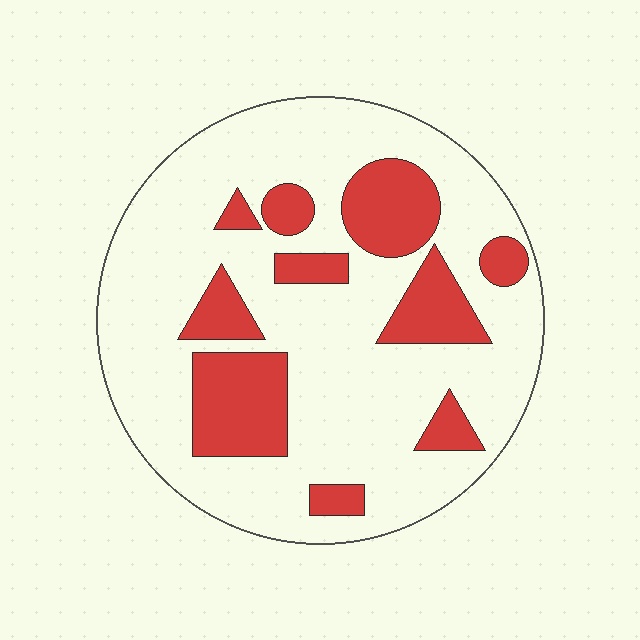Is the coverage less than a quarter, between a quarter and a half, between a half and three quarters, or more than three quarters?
Less than a quarter.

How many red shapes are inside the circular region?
10.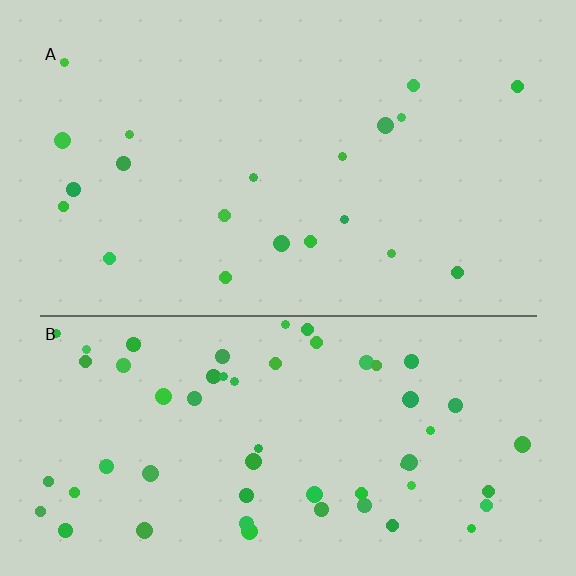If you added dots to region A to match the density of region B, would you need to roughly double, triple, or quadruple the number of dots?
Approximately triple.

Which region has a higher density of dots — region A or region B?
B (the bottom).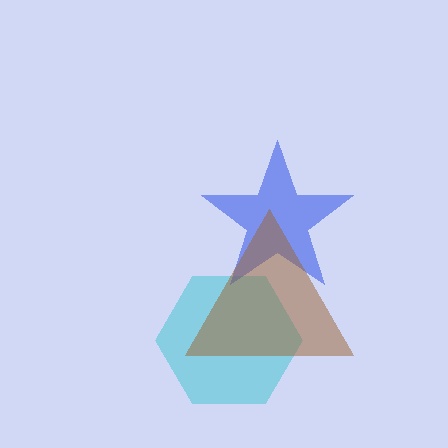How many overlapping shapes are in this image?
There are 3 overlapping shapes in the image.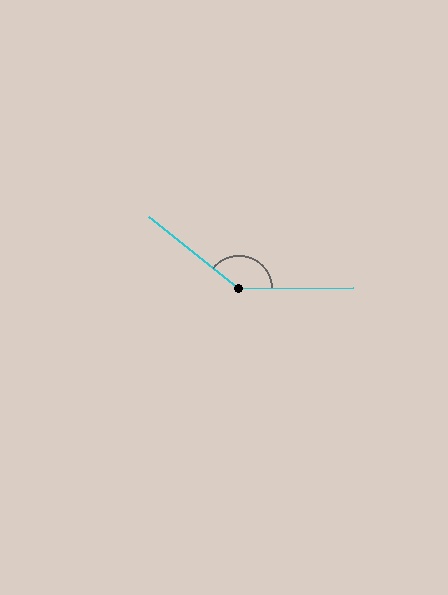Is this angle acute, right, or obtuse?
It is obtuse.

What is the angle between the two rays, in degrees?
Approximately 141 degrees.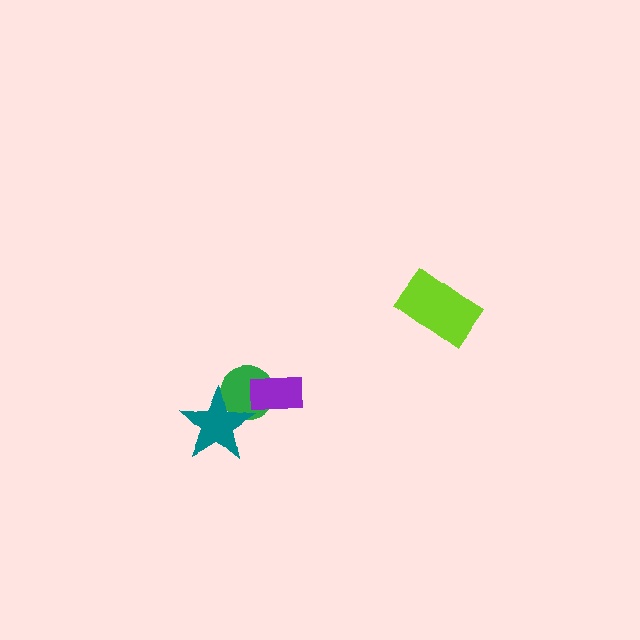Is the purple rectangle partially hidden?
No, no other shape covers it.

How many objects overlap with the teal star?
1 object overlaps with the teal star.